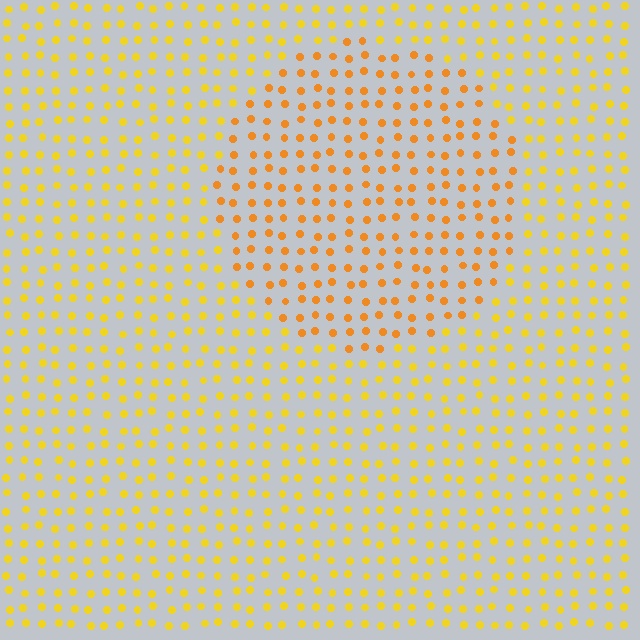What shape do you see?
I see a circle.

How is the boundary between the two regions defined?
The boundary is defined purely by a slight shift in hue (about 22 degrees). Spacing, size, and orientation are identical on both sides.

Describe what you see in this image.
The image is filled with small yellow elements in a uniform arrangement. A circle-shaped region is visible where the elements are tinted to a slightly different hue, forming a subtle color boundary.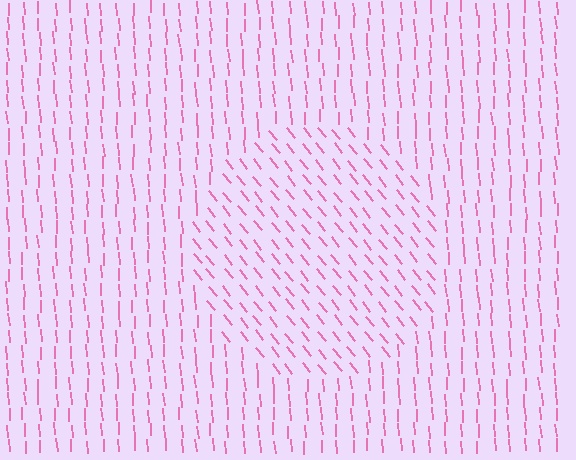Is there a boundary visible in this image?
Yes, there is a texture boundary formed by a change in line orientation.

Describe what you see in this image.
The image is filled with small pink line segments. A circle region in the image has lines oriented differently from the surrounding lines, creating a visible texture boundary.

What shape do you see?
I see a circle.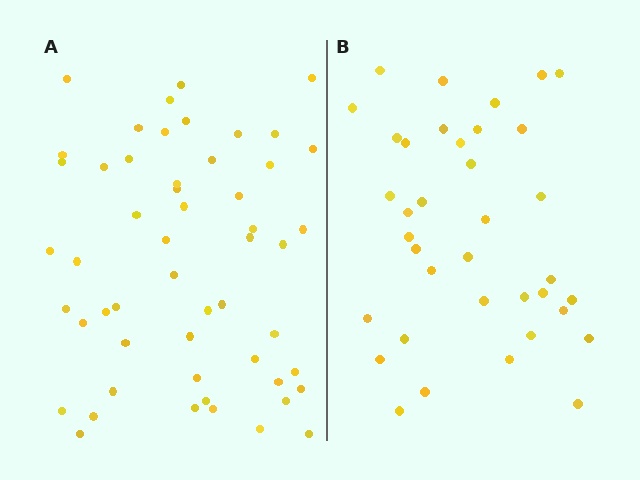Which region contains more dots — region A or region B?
Region A (the left region) has more dots.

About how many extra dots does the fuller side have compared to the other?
Region A has approximately 15 more dots than region B.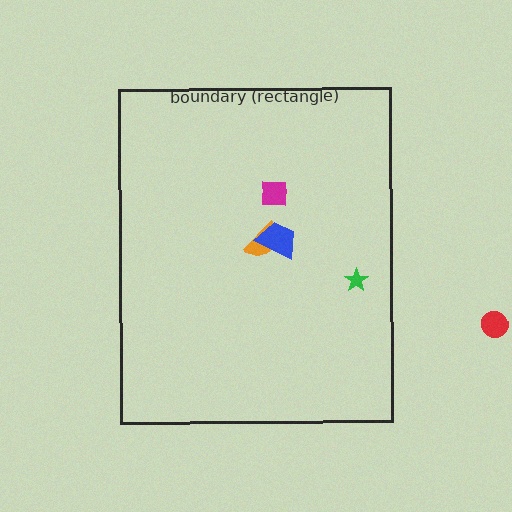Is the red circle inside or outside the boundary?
Outside.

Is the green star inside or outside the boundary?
Inside.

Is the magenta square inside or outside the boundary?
Inside.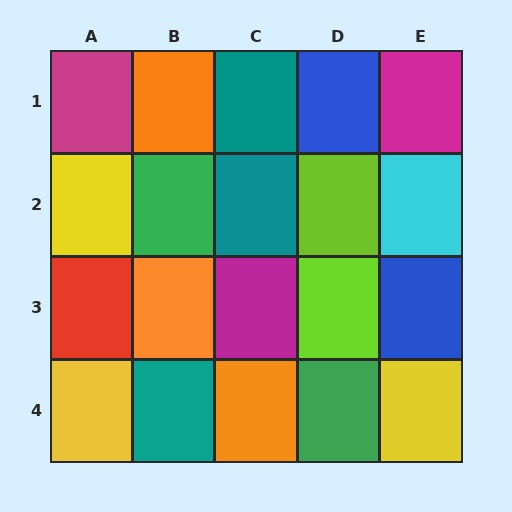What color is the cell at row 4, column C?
Orange.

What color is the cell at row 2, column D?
Lime.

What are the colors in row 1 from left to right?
Magenta, orange, teal, blue, magenta.